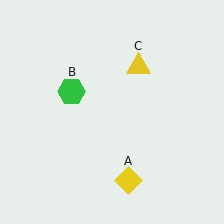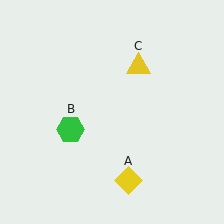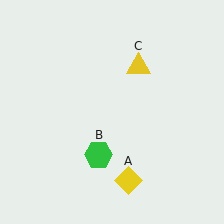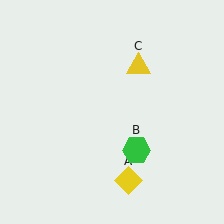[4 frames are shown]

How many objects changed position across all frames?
1 object changed position: green hexagon (object B).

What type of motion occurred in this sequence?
The green hexagon (object B) rotated counterclockwise around the center of the scene.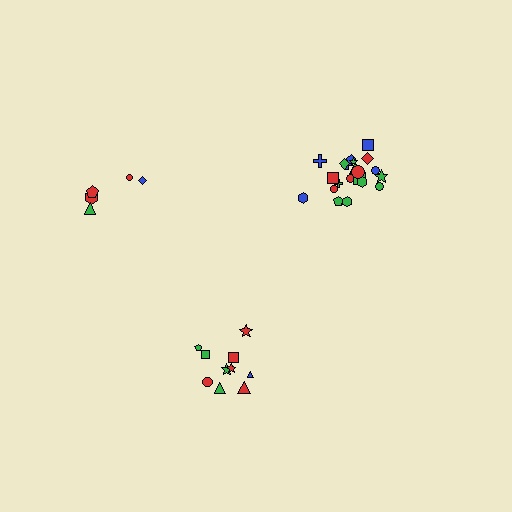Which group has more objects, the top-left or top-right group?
The top-right group.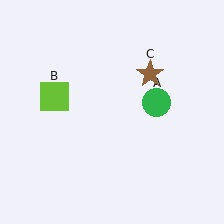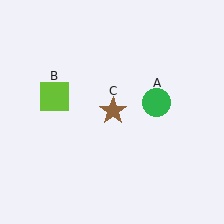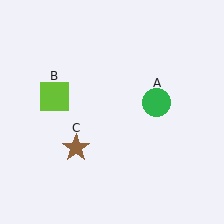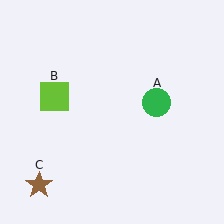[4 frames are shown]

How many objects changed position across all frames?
1 object changed position: brown star (object C).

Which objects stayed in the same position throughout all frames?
Green circle (object A) and lime square (object B) remained stationary.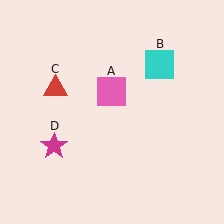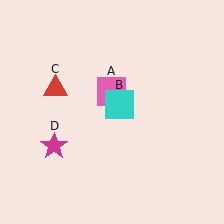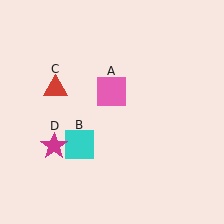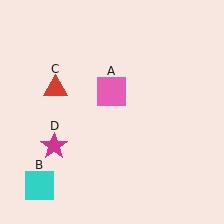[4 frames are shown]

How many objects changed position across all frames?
1 object changed position: cyan square (object B).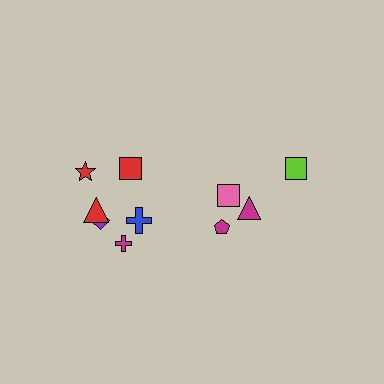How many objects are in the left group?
There are 6 objects.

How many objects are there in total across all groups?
There are 10 objects.